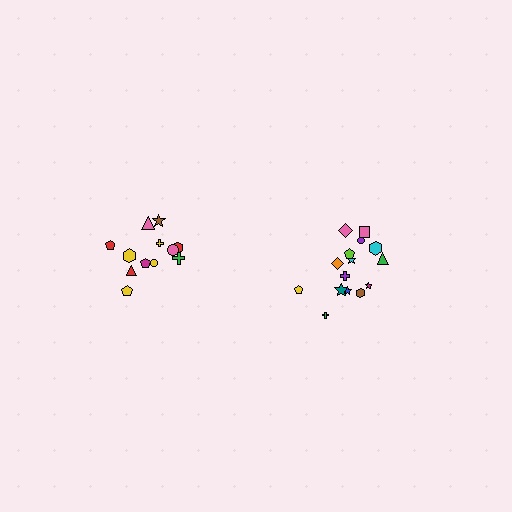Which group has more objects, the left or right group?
The right group.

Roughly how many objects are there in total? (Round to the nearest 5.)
Roughly 25 objects in total.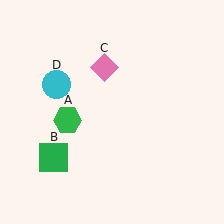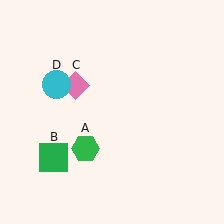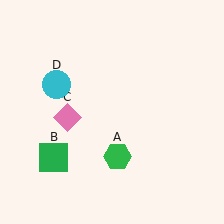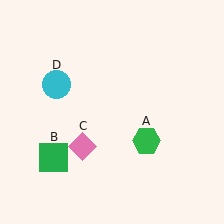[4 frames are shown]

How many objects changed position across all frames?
2 objects changed position: green hexagon (object A), pink diamond (object C).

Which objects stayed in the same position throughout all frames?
Green square (object B) and cyan circle (object D) remained stationary.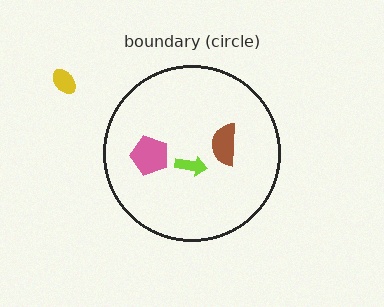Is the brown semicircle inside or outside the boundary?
Inside.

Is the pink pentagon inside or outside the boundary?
Inside.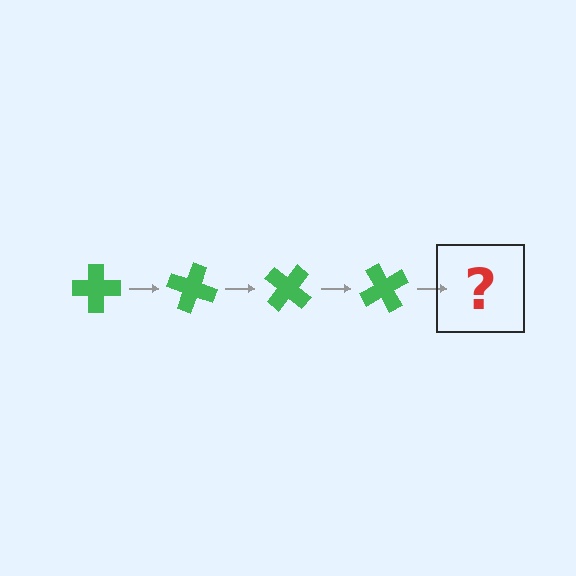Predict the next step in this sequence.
The next step is a green cross rotated 80 degrees.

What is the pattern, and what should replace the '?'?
The pattern is that the cross rotates 20 degrees each step. The '?' should be a green cross rotated 80 degrees.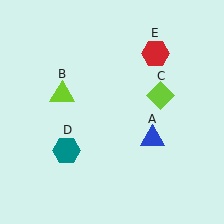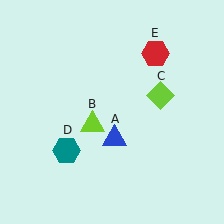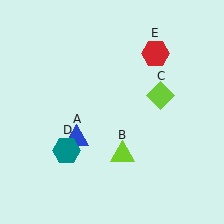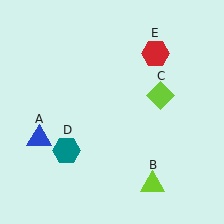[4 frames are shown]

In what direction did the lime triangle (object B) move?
The lime triangle (object B) moved down and to the right.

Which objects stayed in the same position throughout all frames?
Lime diamond (object C) and teal hexagon (object D) and red hexagon (object E) remained stationary.